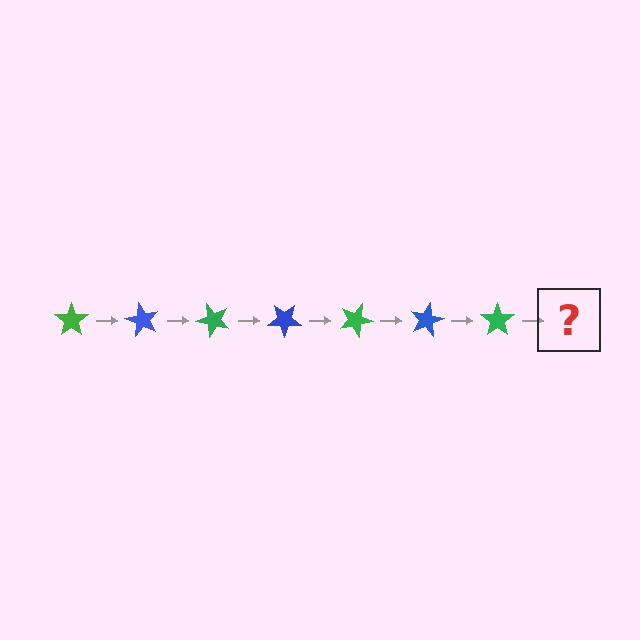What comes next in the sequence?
The next element should be a blue star, rotated 420 degrees from the start.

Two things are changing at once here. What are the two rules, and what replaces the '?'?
The two rules are that it rotates 60 degrees each step and the color cycles through green and blue. The '?' should be a blue star, rotated 420 degrees from the start.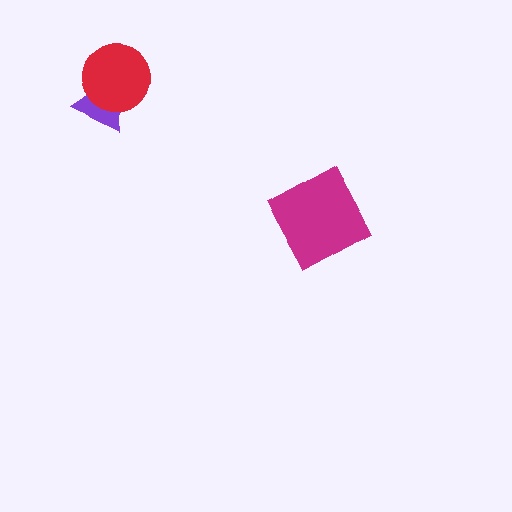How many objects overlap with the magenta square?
0 objects overlap with the magenta square.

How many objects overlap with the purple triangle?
1 object overlaps with the purple triangle.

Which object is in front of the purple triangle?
The red circle is in front of the purple triangle.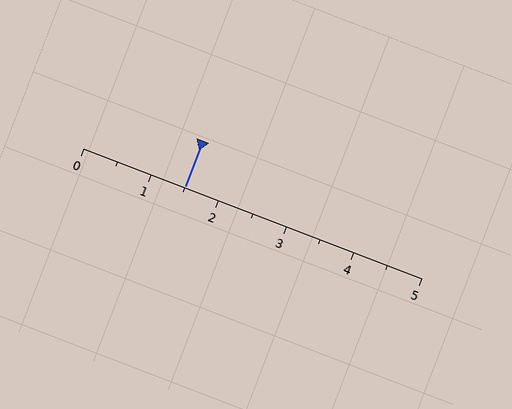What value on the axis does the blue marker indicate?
The marker indicates approximately 1.5.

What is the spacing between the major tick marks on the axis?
The major ticks are spaced 1 apart.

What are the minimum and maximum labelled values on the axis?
The axis runs from 0 to 5.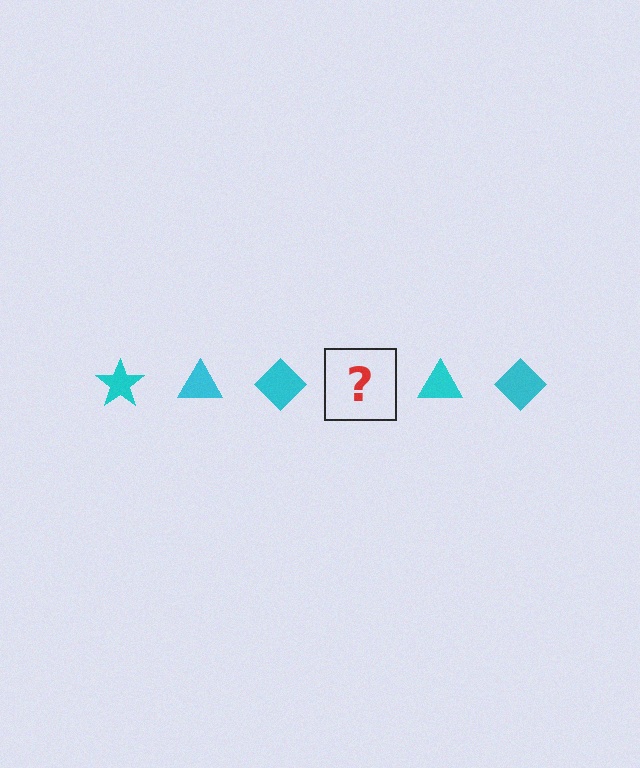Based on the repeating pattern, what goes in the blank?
The blank should be a cyan star.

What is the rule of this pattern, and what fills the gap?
The rule is that the pattern cycles through star, triangle, diamond shapes in cyan. The gap should be filled with a cyan star.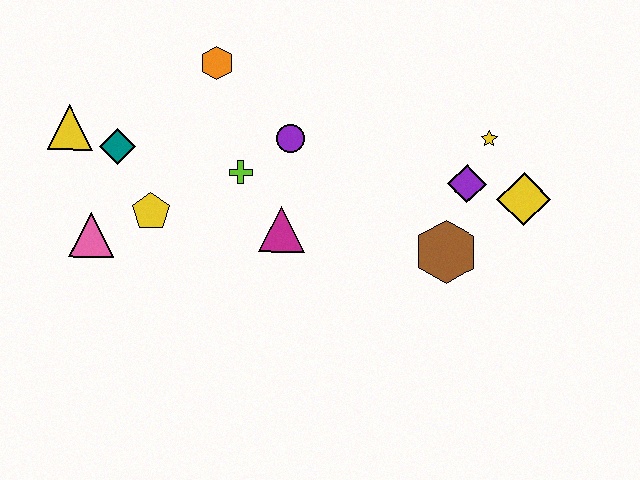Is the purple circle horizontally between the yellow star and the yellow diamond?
No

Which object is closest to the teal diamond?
The yellow triangle is closest to the teal diamond.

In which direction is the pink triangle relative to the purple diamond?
The pink triangle is to the left of the purple diamond.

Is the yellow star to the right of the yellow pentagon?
Yes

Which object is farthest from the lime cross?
The yellow diamond is farthest from the lime cross.